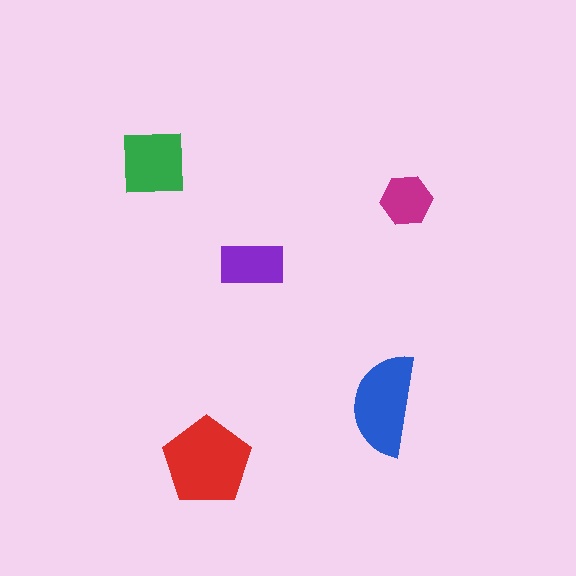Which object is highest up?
The green square is topmost.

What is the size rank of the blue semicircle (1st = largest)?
2nd.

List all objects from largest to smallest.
The red pentagon, the blue semicircle, the green square, the purple rectangle, the magenta hexagon.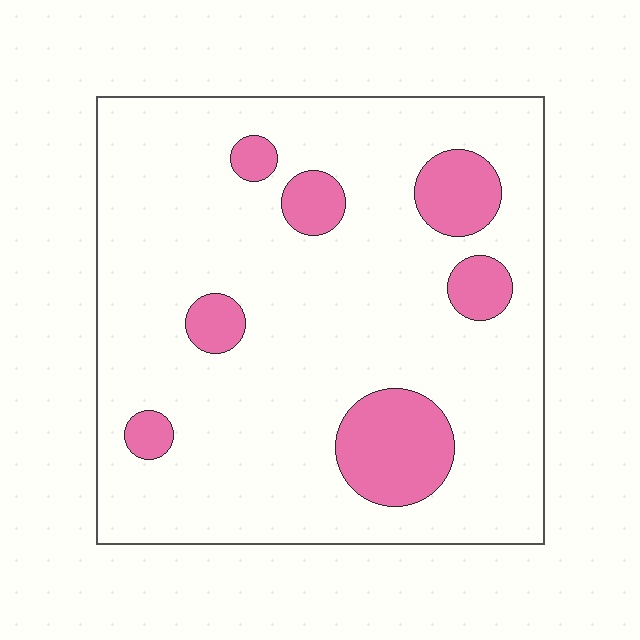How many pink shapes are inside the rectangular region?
7.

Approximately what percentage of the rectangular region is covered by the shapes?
Approximately 15%.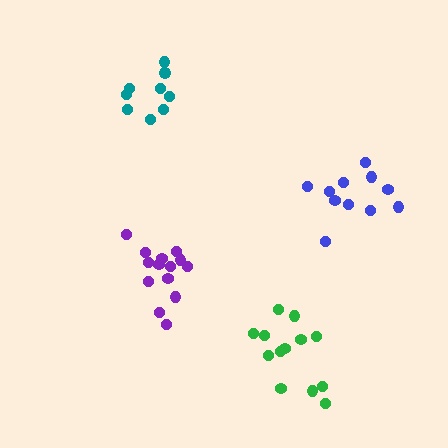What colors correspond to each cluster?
The clusters are colored: teal, purple, green, blue.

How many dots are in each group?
Group 1: 9 dots, Group 2: 14 dots, Group 3: 13 dots, Group 4: 11 dots (47 total).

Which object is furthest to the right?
The blue cluster is rightmost.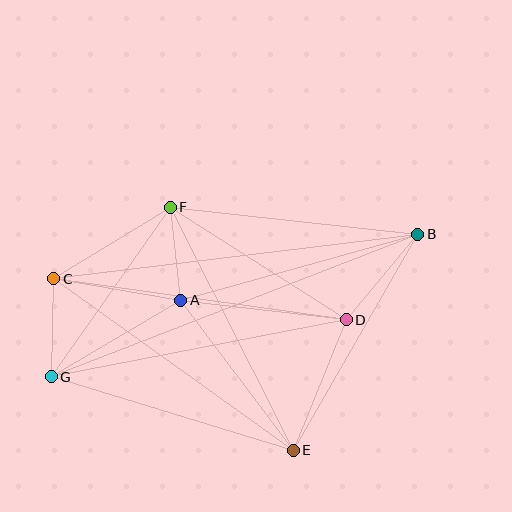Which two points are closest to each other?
Points A and F are closest to each other.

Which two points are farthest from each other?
Points B and G are farthest from each other.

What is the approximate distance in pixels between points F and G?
The distance between F and G is approximately 207 pixels.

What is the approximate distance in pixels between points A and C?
The distance between A and C is approximately 129 pixels.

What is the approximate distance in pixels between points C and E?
The distance between C and E is approximately 295 pixels.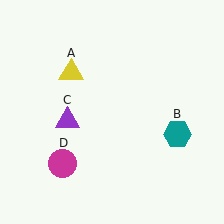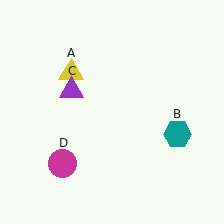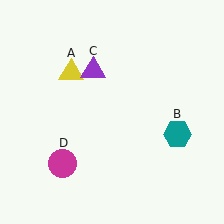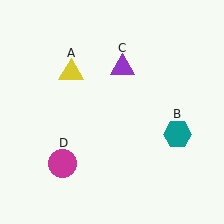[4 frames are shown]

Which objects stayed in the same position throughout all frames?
Yellow triangle (object A) and teal hexagon (object B) and magenta circle (object D) remained stationary.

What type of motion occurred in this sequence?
The purple triangle (object C) rotated clockwise around the center of the scene.